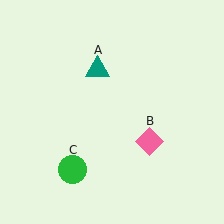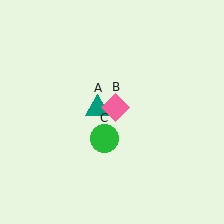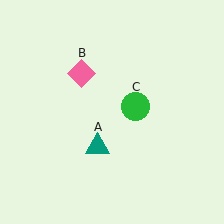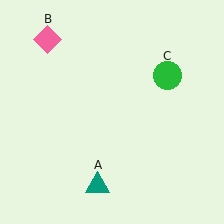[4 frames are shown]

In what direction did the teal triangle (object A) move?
The teal triangle (object A) moved down.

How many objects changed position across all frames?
3 objects changed position: teal triangle (object A), pink diamond (object B), green circle (object C).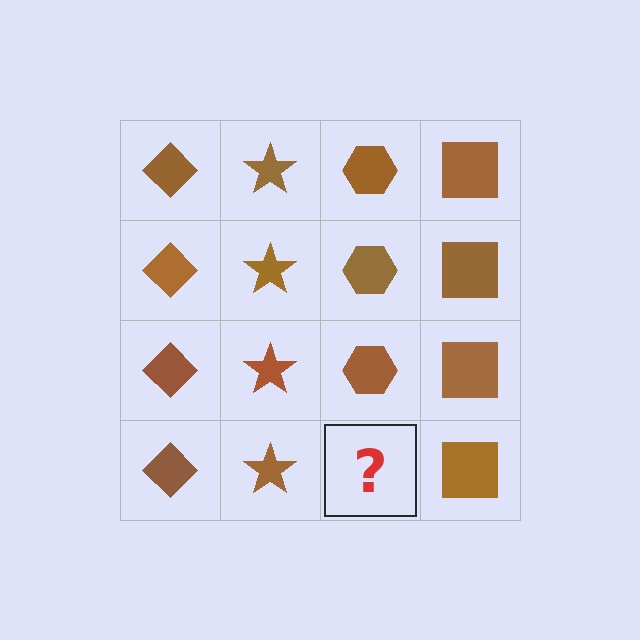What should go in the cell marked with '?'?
The missing cell should contain a brown hexagon.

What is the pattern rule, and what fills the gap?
The rule is that each column has a consistent shape. The gap should be filled with a brown hexagon.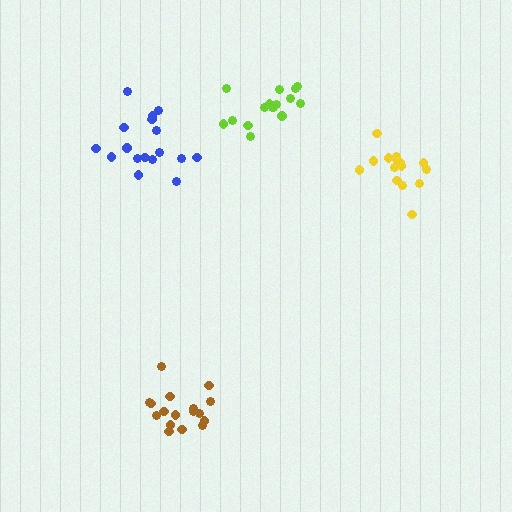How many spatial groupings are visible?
There are 4 spatial groupings.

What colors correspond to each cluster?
The clusters are colored: lime, brown, blue, yellow.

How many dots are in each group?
Group 1: 16 dots, Group 2: 17 dots, Group 3: 17 dots, Group 4: 15 dots (65 total).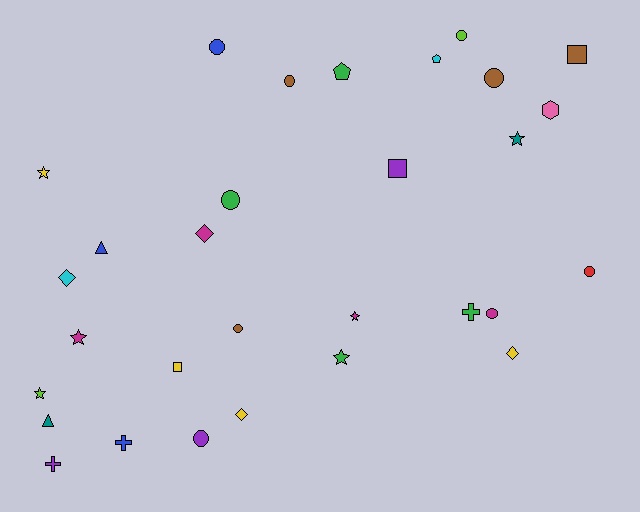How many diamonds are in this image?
There are 4 diamonds.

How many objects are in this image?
There are 30 objects.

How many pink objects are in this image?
There is 1 pink object.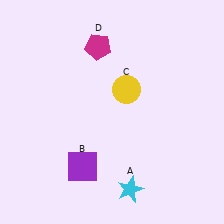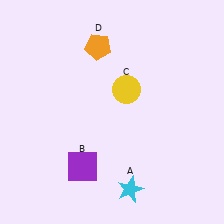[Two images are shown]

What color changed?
The pentagon (D) changed from magenta in Image 1 to orange in Image 2.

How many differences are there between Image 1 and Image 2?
There is 1 difference between the two images.